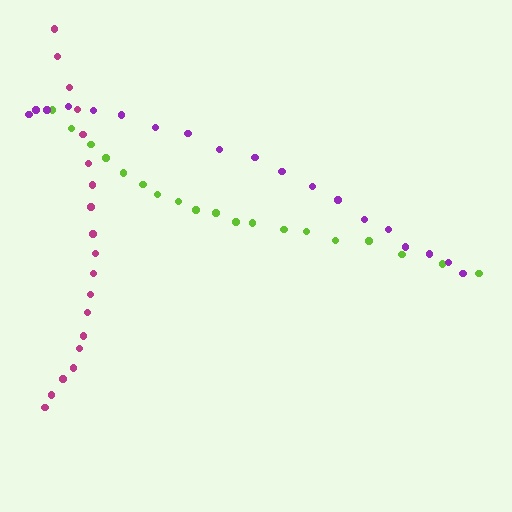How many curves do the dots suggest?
There are 3 distinct paths.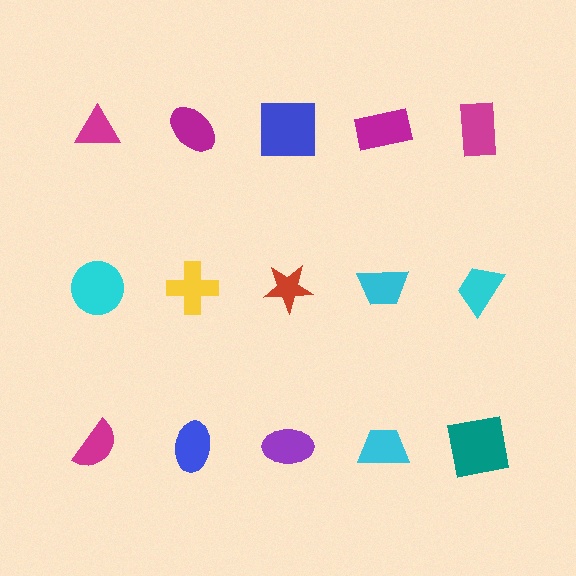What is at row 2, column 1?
A cyan circle.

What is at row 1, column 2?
A magenta ellipse.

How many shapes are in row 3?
5 shapes.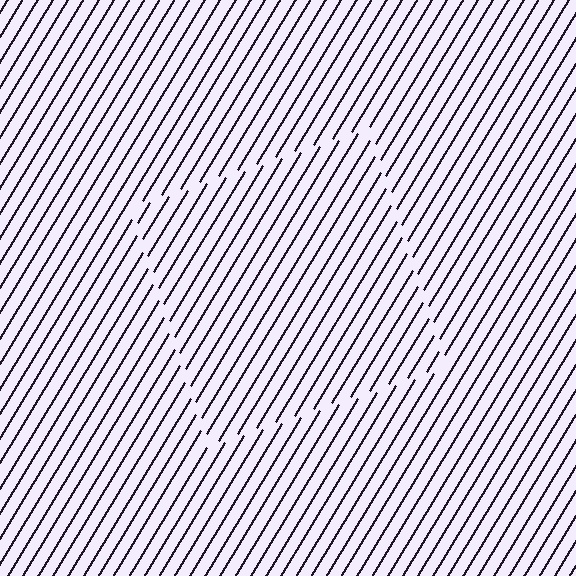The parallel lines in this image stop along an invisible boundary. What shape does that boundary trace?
An illusory square. The interior of the shape contains the same grating, shifted by half a period — the contour is defined by the phase discontinuity where line-ends from the inner and outer gratings abut.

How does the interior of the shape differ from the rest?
The interior of the shape contains the same grating, shifted by half a period — the contour is defined by the phase discontinuity where line-ends from the inner and outer gratings abut.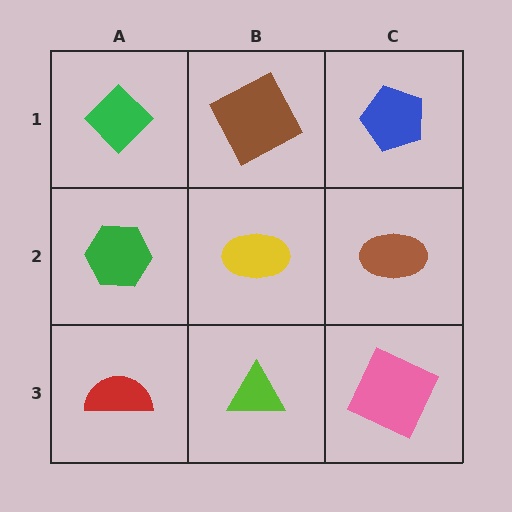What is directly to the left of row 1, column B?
A green diamond.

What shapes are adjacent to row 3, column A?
A green hexagon (row 2, column A), a lime triangle (row 3, column B).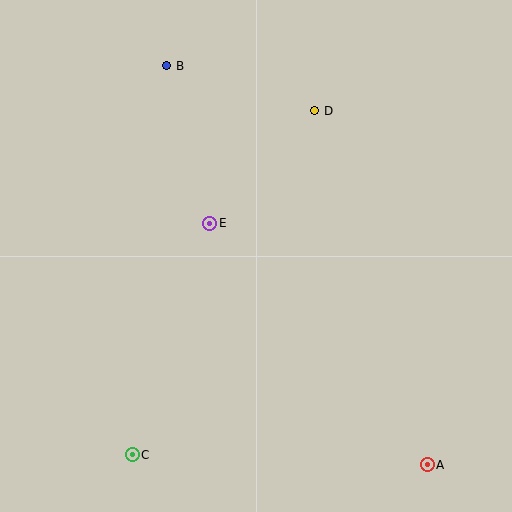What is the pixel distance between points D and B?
The distance between D and B is 155 pixels.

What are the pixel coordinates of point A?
Point A is at (427, 465).